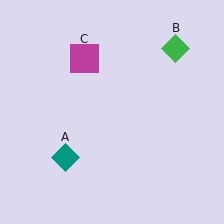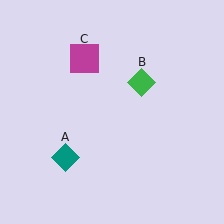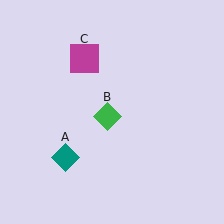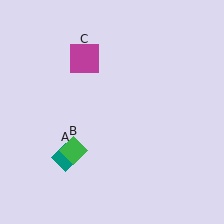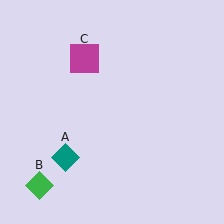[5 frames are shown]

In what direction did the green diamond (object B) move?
The green diamond (object B) moved down and to the left.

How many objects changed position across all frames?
1 object changed position: green diamond (object B).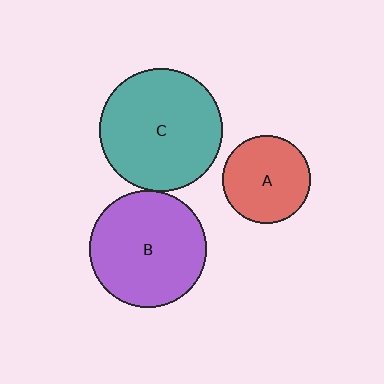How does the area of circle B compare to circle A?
Approximately 1.8 times.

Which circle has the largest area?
Circle C (teal).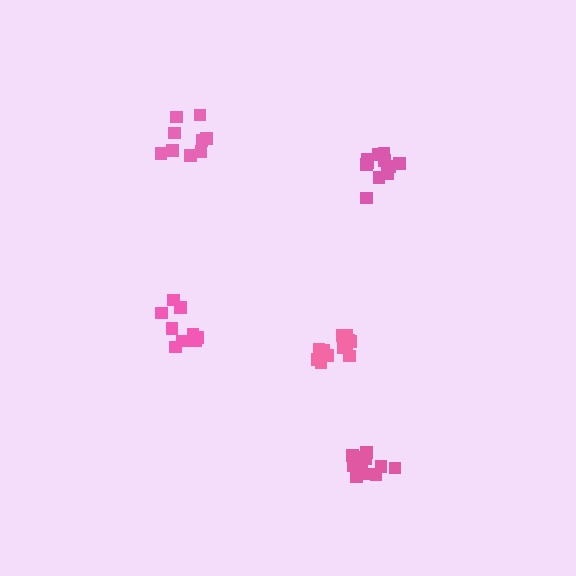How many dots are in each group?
Group 1: 9 dots, Group 2: 9 dots, Group 3: 12 dots, Group 4: 11 dots, Group 5: 12 dots (53 total).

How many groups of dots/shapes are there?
There are 5 groups.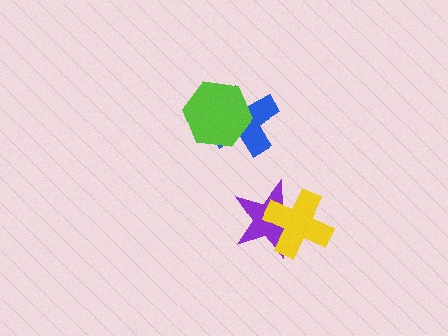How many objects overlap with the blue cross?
1 object overlaps with the blue cross.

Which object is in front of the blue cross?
The lime hexagon is in front of the blue cross.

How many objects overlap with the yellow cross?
1 object overlaps with the yellow cross.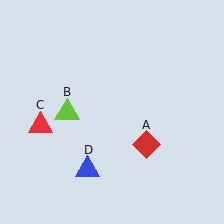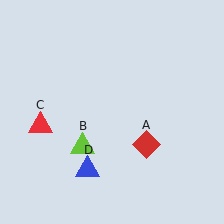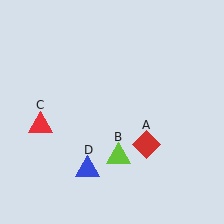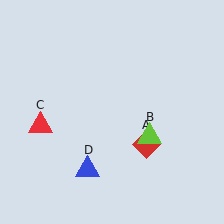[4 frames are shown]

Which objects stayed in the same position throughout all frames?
Red diamond (object A) and red triangle (object C) and blue triangle (object D) remained stationary.